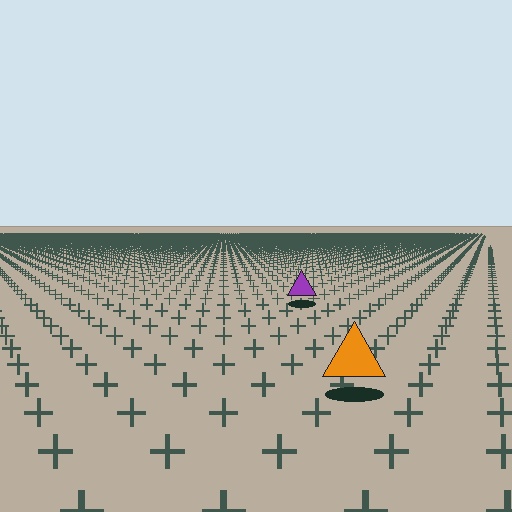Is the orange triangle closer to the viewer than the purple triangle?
Yes. The orange triangle is closer — you can tell from the texture gradient: the ground texture is coarser near it.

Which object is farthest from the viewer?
The purple triangle is farthest from the viewer. It appears smaller and the ground texture around it is denser.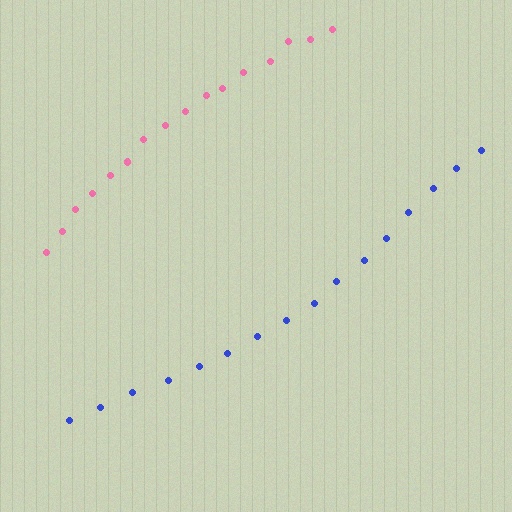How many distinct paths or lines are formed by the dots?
There are 2 distinct paths.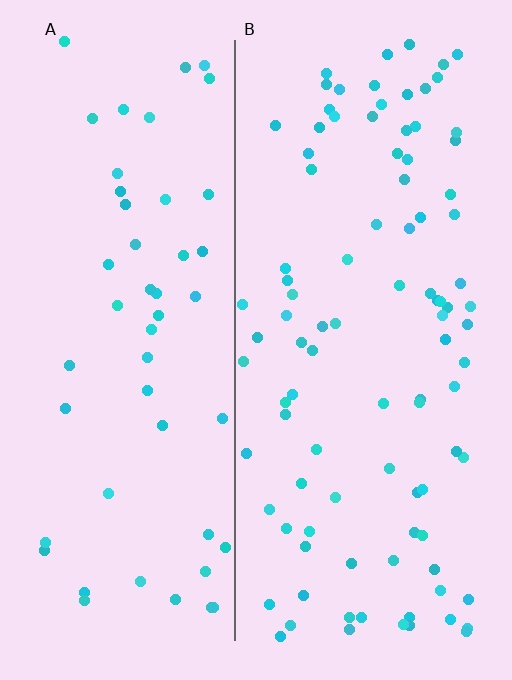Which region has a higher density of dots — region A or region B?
B (the right).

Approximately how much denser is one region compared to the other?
Approximately 1.9× — region B over region A.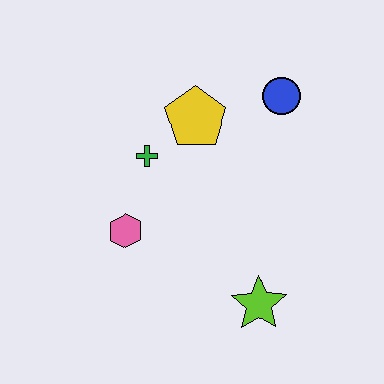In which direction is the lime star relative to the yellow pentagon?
The lime star is below the yellow pentagon.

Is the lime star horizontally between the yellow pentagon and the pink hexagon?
No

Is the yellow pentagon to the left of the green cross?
No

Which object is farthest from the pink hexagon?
The blue circle is farthest from the pink hexagon.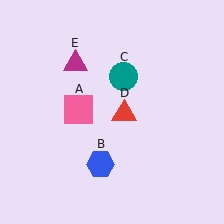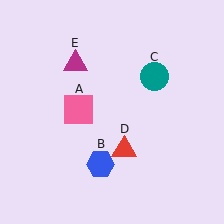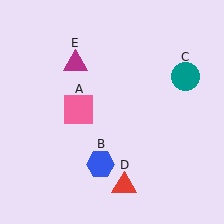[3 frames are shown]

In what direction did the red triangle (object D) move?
The red triangle (object D) moved down.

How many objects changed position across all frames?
2 objects changed position: teal circle (object C), red triangle (object D).